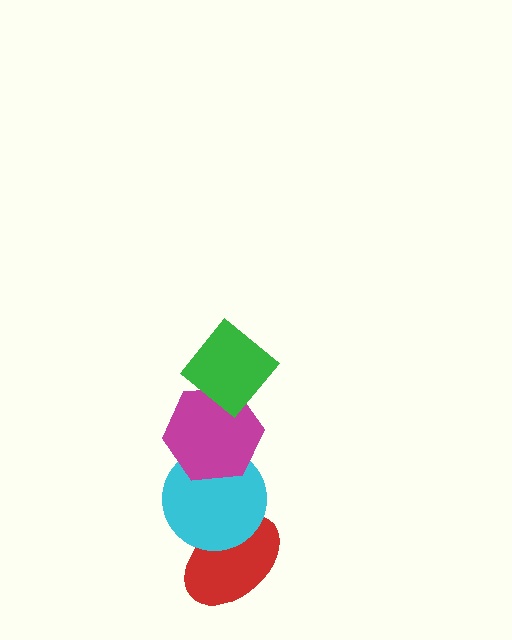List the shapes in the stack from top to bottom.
From top to bottom: the green diamond, the magenta hexagon, the cyan circle, the red ellipse.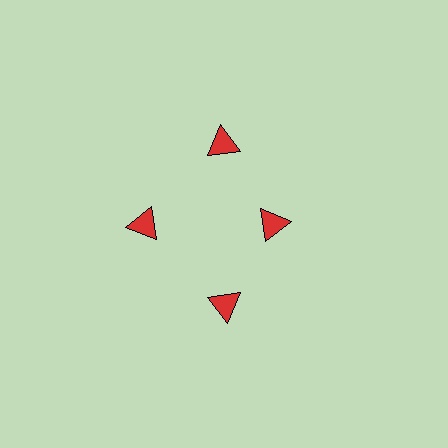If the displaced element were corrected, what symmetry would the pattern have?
It would have 4-fold rotational symmetry — the pattern would map onto itself every 90 degrees.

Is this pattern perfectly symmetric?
No. The 4 red triangles are arranged in a ring, but one element near the 3 o'clock position is pulled inward toward the center, breaking the 4-fold rotational symmetry.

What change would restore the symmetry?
The symmetry would be restored by moving it outward, back onto the ring so that all 4 triangles sit at equal angles and equal distance from the center.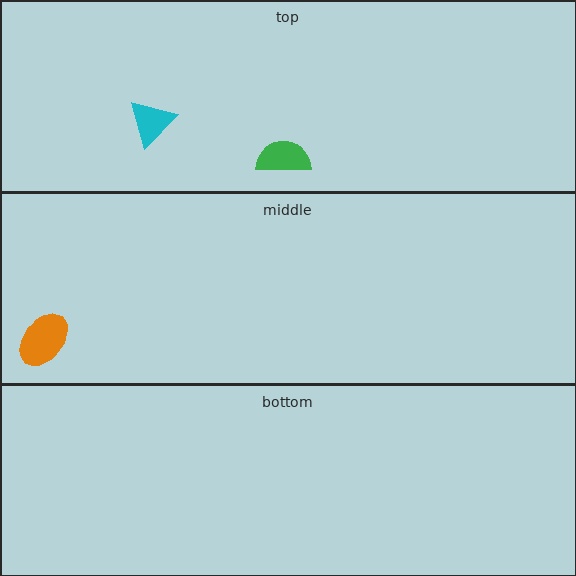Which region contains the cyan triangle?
The top region.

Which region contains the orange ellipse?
The middle region.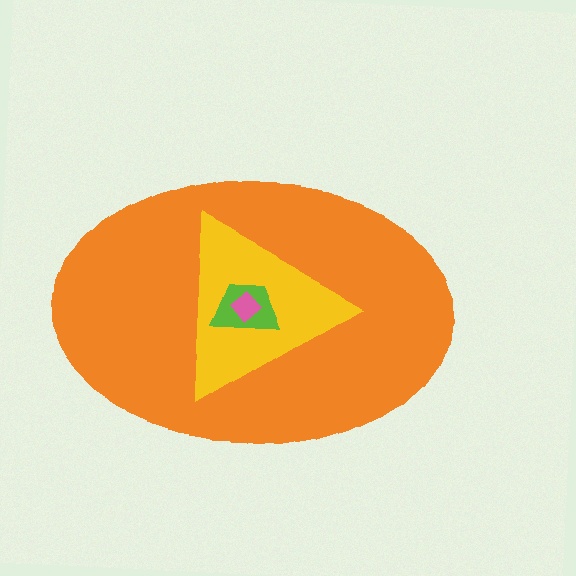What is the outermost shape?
The orange ellipse.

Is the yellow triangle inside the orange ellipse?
Yes.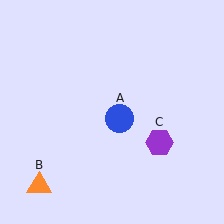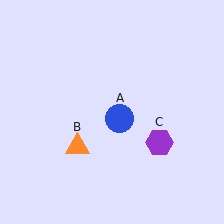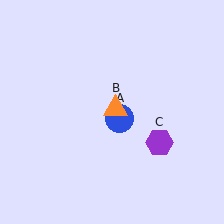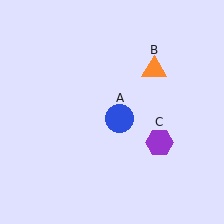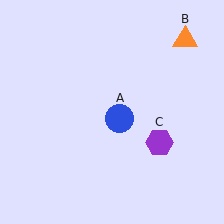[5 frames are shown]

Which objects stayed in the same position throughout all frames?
Blue circle (object A) and purple hexagon (object C) remained stationary.